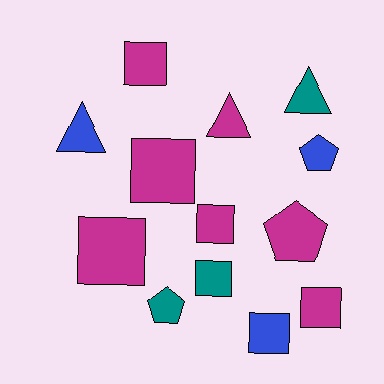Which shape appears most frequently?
Square, with 7 objects.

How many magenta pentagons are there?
There is 1 magenta pentagon.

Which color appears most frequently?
Magenta, with 7 objects.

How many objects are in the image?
There are 13 objects.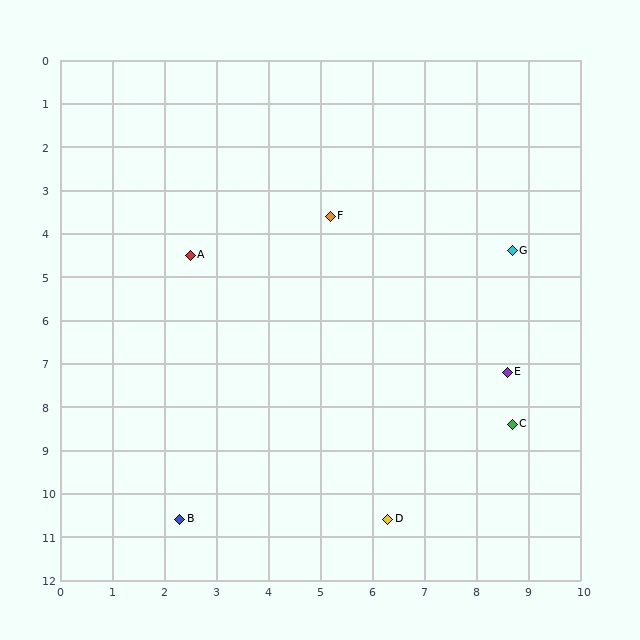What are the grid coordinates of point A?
Point A is at approximately (2.5, 4.5).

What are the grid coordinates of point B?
Point B is at approximately (2.3, 10.6).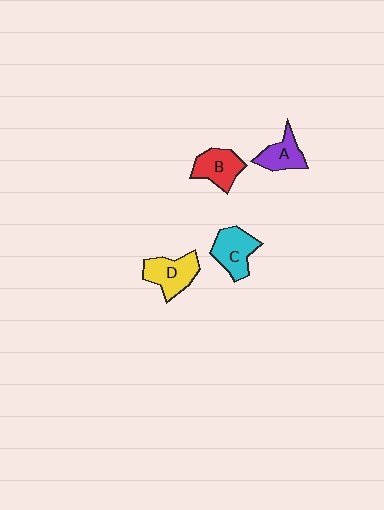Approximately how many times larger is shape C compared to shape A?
Approximately 1.3 times.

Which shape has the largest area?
Shape D (yellow).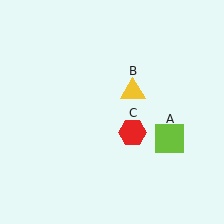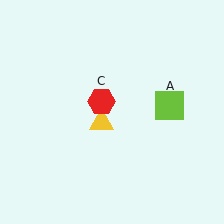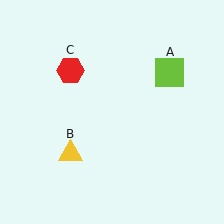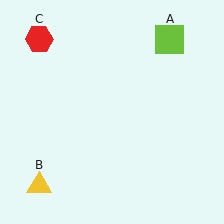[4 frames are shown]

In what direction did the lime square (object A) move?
The lime square (object A) moved up.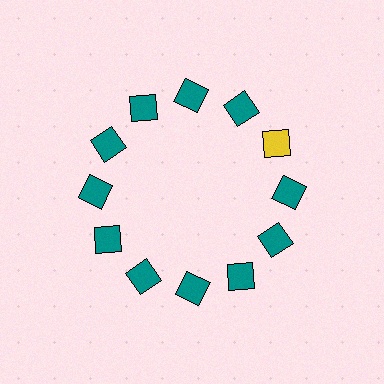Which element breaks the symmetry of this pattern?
The yellow square at roughly the 2 o'clock position breaks the symmetry. All other shapes are teal squares.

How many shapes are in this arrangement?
There are 12 shapes arranged in a ring pattern.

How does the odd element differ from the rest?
It has a different color: yellow instead of teal.